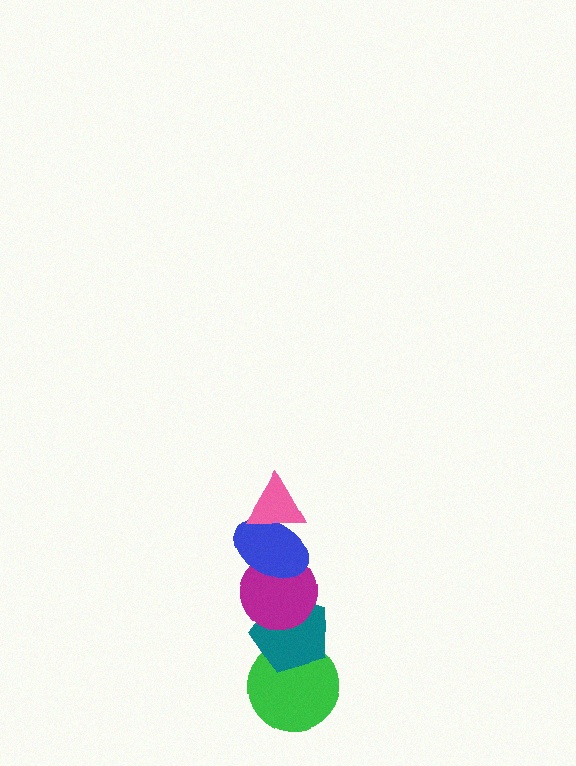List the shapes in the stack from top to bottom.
From top to bottom: the pink triangle, the blue ellipse, the magenta circle, the teal pentagon, the green circle.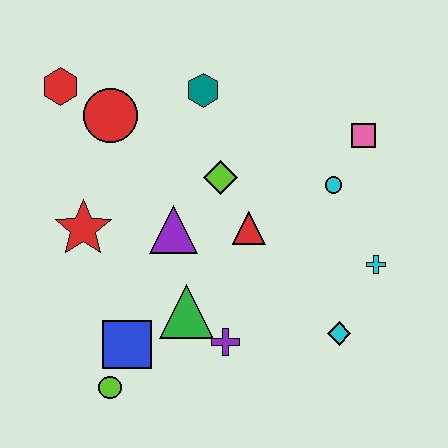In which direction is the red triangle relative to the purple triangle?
The red triangle is to the right of the purple triangle.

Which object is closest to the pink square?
The cyan circle is closest to the pink square.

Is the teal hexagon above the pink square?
Yes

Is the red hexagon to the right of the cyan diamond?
No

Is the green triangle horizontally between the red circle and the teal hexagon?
Yes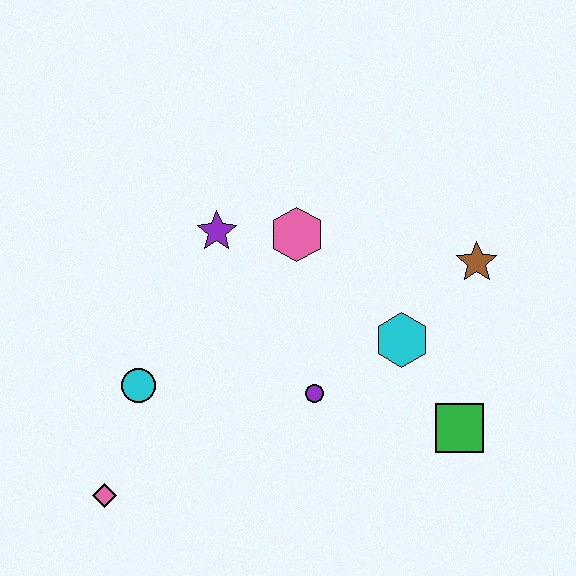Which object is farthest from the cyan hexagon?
The pink diamond is farthest from the cyan hexagon.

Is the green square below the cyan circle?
Yes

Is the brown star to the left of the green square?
No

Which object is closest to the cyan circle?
The pink diamond is closest to the cyan circle.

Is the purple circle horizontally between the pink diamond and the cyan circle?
No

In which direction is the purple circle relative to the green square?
The purple circle is to the left of the green square.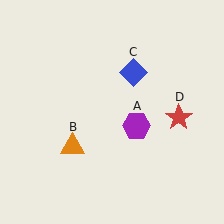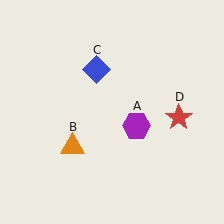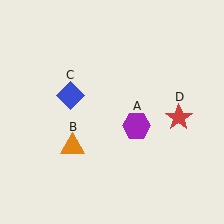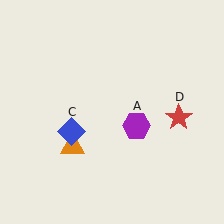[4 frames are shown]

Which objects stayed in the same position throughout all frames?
Purple hexagon (object A) and orange triangle (object B) and red star (object D) remained stationary.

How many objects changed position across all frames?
1 object changed position: blue diamond (object C).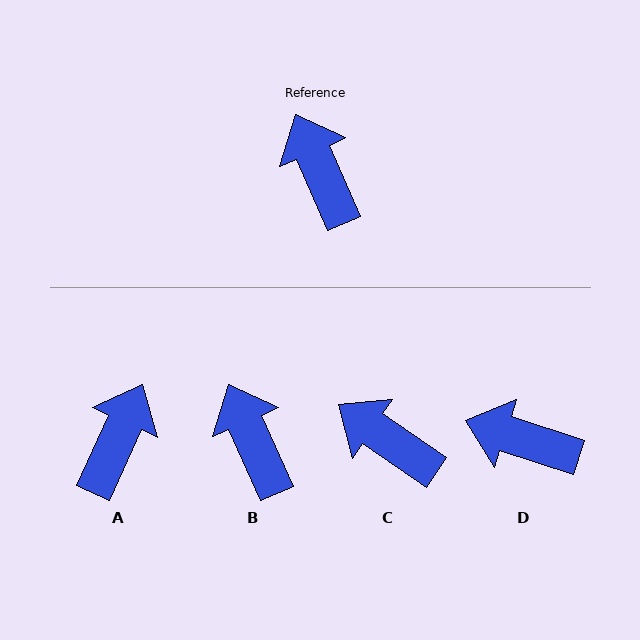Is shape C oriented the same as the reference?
No, it is off by about 32 degrees.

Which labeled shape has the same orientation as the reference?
B.